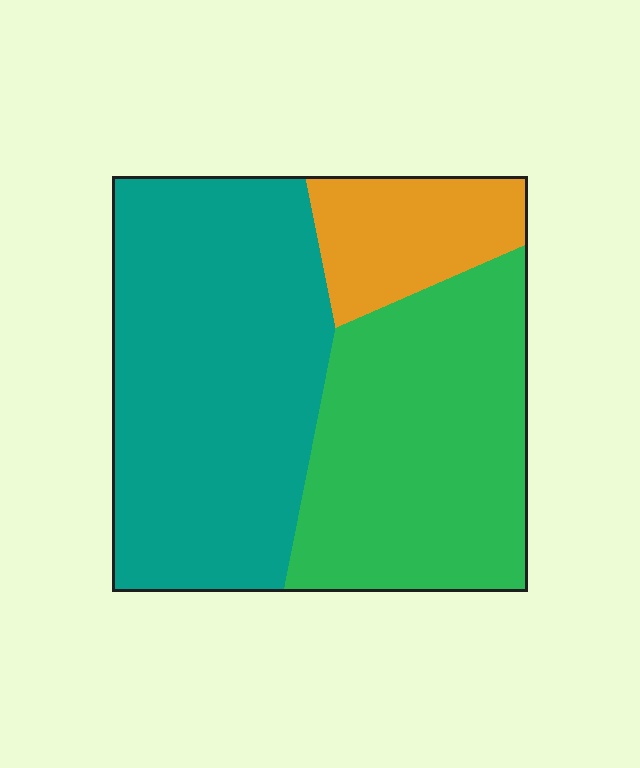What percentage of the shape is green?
Green covers about 40% of the shape.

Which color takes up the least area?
Orange, at roughly 15%.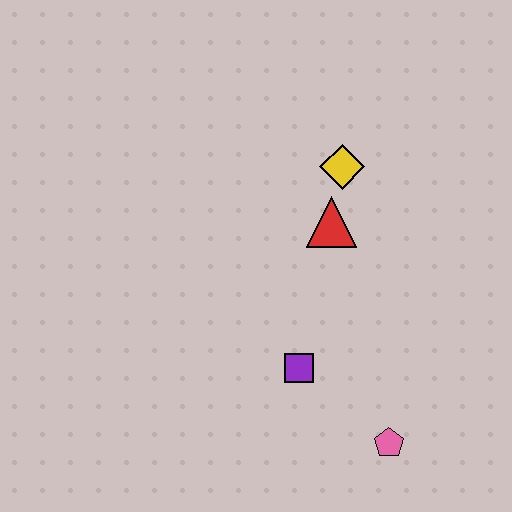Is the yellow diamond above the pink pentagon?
Yes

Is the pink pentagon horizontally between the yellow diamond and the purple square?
No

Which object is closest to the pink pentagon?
The purple square is closest to the pink pentagon.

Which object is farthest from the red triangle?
The pink pentagon is farthest from the red triangle.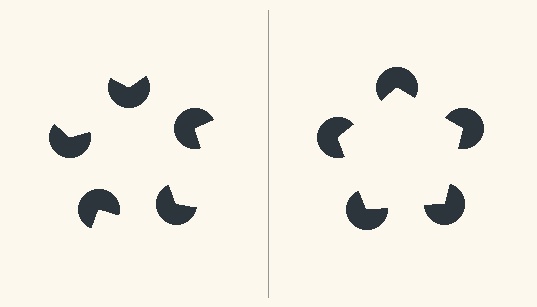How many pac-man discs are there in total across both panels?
10 — 5 on each side.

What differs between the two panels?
The pac-man discs are positioned identically on both sides; only the wedge orientations differ. On the right they align to a pentagon; on the left they are misaligned.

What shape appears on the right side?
An illusory pentagon.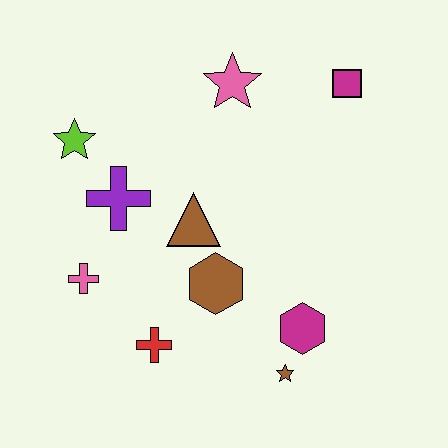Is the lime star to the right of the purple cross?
No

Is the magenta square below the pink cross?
No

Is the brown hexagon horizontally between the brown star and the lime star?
Yes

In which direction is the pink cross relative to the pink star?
The pink cross is below the pink star.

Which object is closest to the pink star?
The magenta square is closest to the pink star.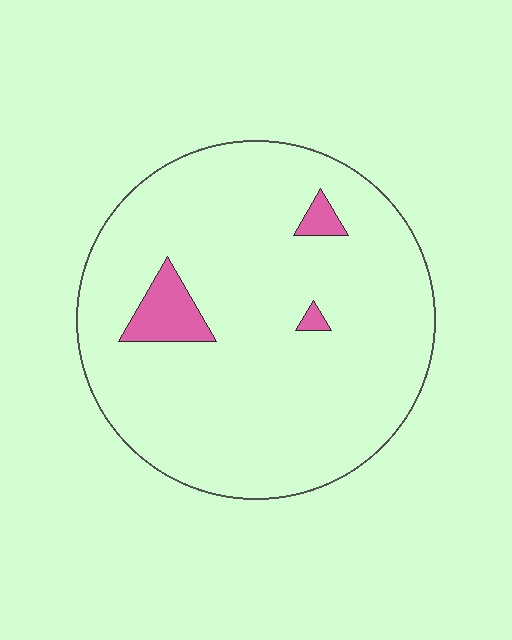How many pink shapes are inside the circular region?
3.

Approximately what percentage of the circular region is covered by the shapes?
Approximately 5%.